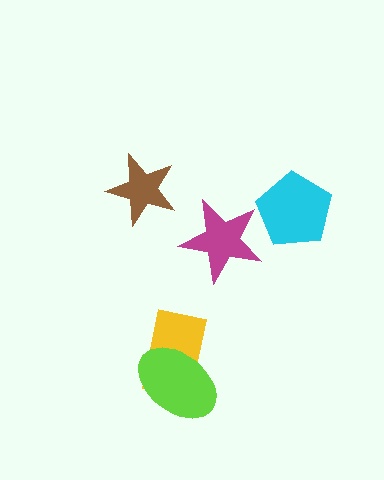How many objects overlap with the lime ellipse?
1 object overlaps with the lime ellipse.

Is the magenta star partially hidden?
No, no other shape covers it.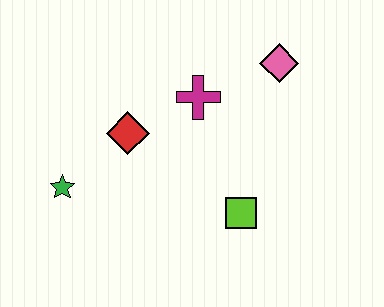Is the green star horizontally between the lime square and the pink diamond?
No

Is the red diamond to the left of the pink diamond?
Yes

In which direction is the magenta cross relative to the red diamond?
The magenta cross is to the right of the red diamond.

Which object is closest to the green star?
The red diamond is closest to the green star.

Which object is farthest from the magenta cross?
The green star is farthest from the magenta cross.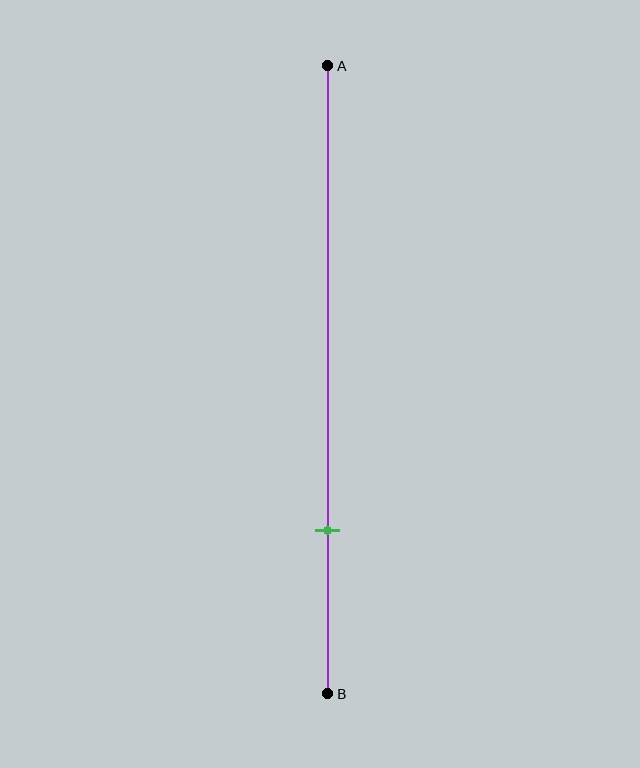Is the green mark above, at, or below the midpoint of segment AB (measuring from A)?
The green mark is below the midpoint of segment AB.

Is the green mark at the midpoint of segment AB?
No, the mark is at about 75% from A, not at the 50% midpoint.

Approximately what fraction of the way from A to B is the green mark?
The green mark is approximately 75% of the way from A to B.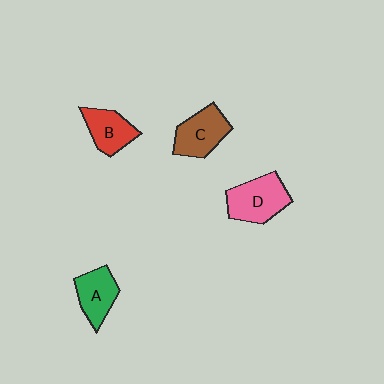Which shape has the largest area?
Shape D (pink).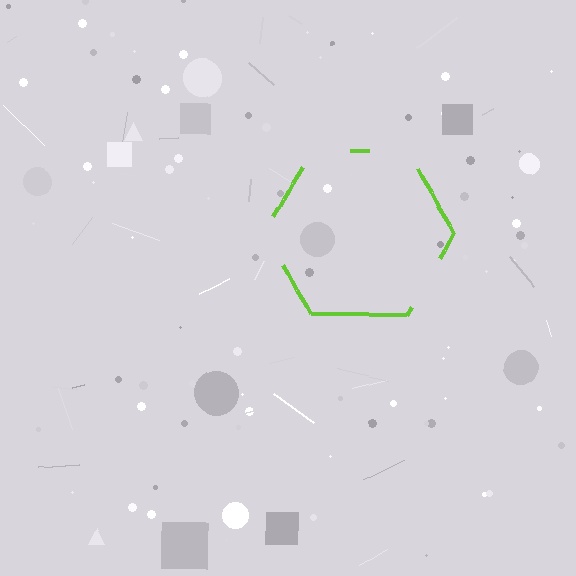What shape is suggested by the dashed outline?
The dashed outline suggests a hexagon.